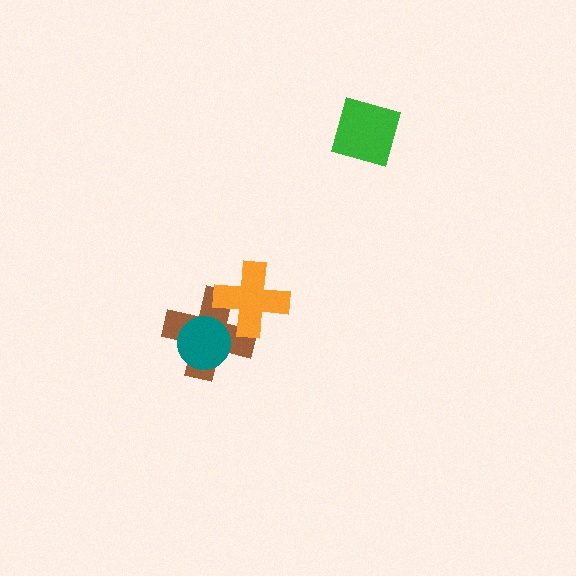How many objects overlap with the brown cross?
2 objects overlap with the brown cross.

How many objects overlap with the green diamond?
0 objects overlap with the green diamond.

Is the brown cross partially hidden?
Yes, it is partially covered by another shape.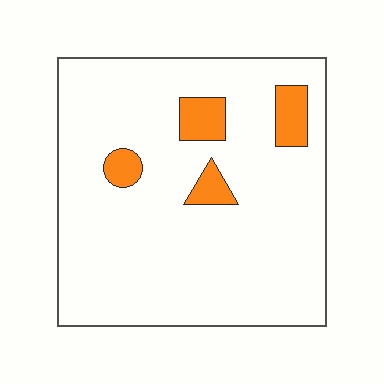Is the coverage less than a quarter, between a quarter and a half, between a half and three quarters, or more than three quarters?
Less than a quarter.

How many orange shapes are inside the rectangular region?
4.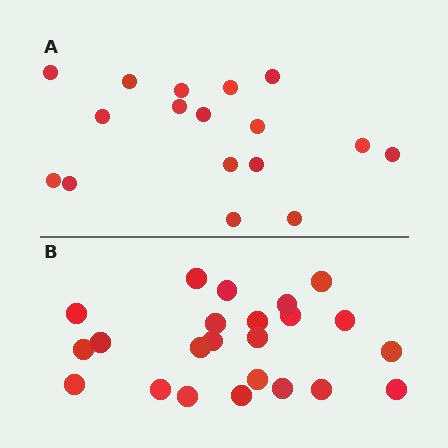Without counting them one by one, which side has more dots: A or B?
Region B (the bottom region) has more dots.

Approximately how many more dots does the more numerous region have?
Region B has about 6 more dots than region A.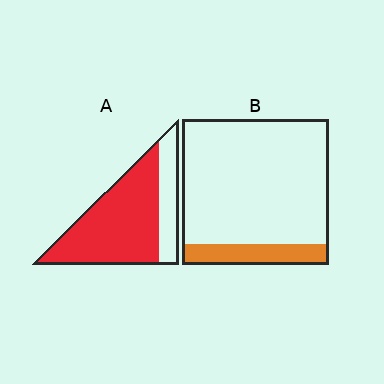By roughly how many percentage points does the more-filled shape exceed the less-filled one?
By roughly 60 percentage points (A over B).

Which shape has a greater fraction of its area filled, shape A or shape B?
Shape A.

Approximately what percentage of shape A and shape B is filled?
A is approximately 75% and B is approximately 15%.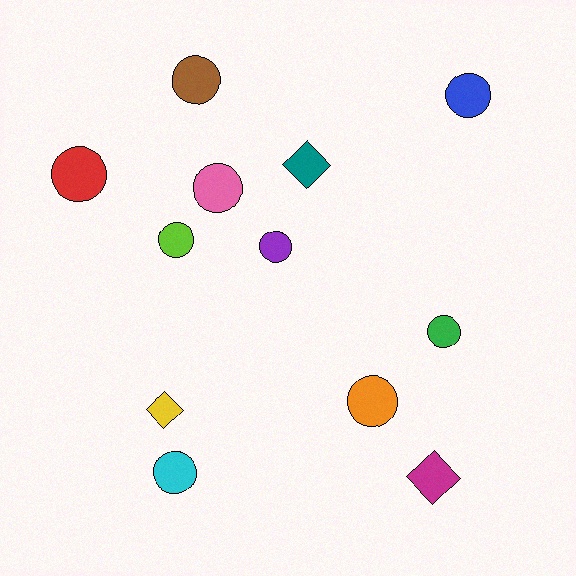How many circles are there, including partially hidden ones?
There are 9 circles.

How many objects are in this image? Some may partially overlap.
There are 12 objects.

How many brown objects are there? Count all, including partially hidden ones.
There is 1 brown object.